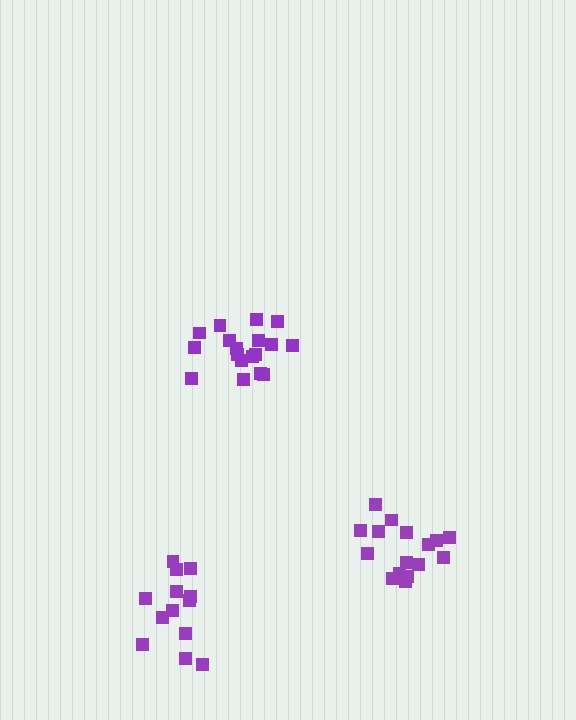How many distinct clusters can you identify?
There are 3 distinct clusters.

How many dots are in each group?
Group 1: 16 dots, Group 2: 13 dots, Group 3: 18 dots (47 total).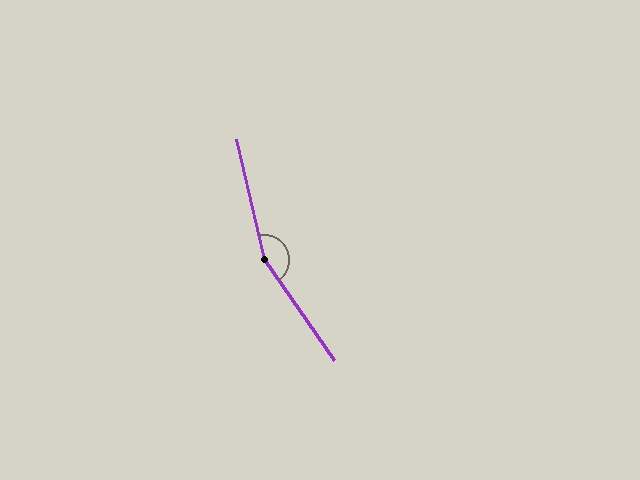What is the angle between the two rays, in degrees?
Approximately 158 degrees.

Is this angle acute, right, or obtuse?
It is obtuse.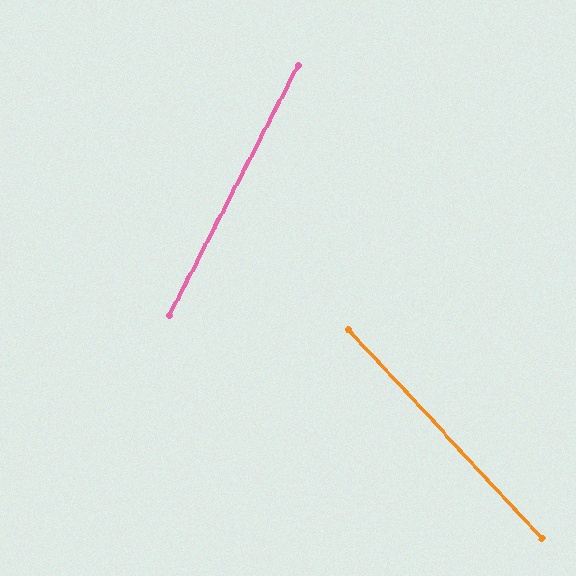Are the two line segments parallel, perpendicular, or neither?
Neither parallel nor perpendicular — they differ by about 70°.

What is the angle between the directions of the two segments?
Approximately 70 degrees.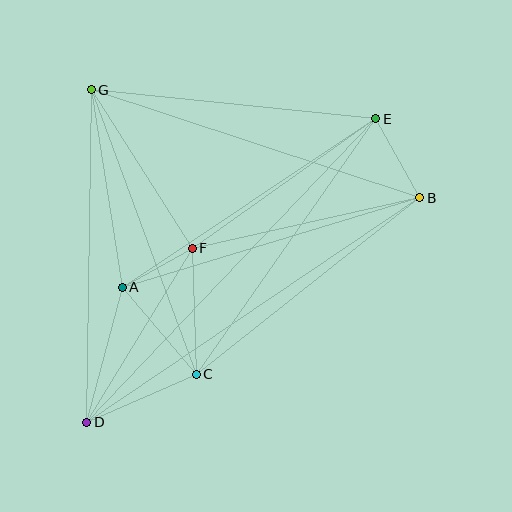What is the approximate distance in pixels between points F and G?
The distance between F and G is approximately 188 pixels.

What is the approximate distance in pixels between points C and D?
The distance between C and D is approximately 120 pixels.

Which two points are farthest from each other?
Points D and E are farthest from each other.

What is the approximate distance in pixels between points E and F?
The distance between E and F is approximately 224 pixels.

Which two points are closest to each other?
Points A and F are closest to each other.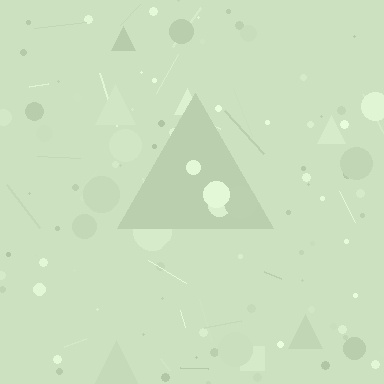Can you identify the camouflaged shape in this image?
The camouflaged shape is a triangle.